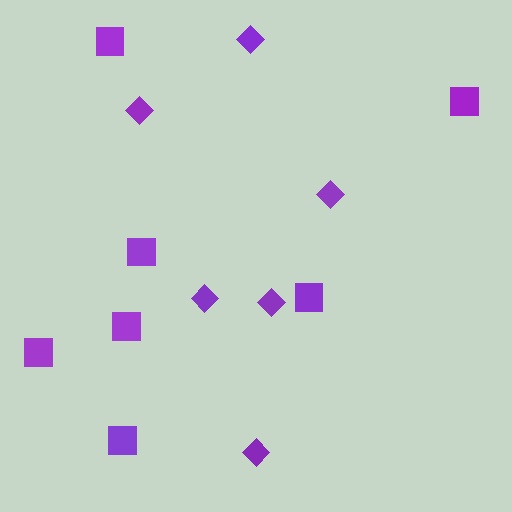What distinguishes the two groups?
There are 2 groups: one group of squares (7) and one group of diamonds (6).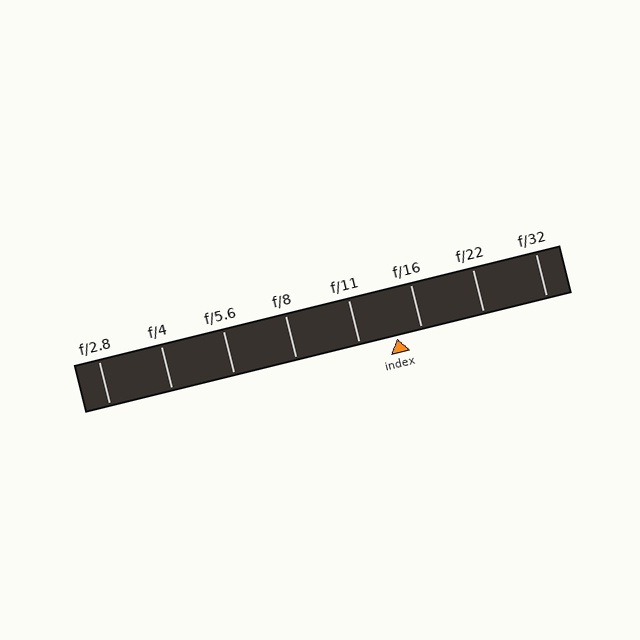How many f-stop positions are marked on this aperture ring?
There are 8 f-stop positions marked.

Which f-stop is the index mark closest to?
The index mark is closest to f/16.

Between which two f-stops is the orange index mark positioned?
The index mark is between f/11 and f/16.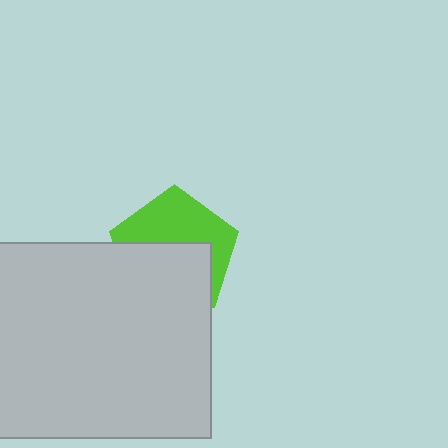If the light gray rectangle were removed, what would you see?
You would see the complete lime pentagon.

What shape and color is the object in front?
The object in front is a light gray rectangle.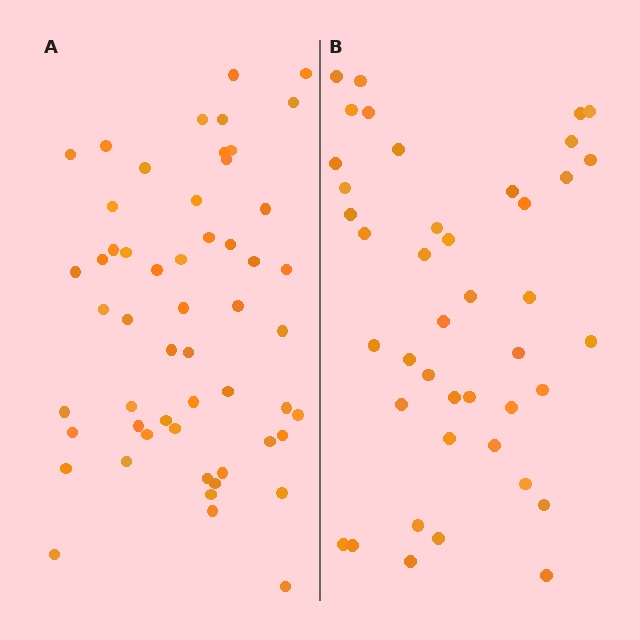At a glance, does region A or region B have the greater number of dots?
Region A (the left region) has more dots.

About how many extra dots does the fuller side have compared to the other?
Region A has roughly 12 or so more dots than region B.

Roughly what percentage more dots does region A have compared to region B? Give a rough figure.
About 30% more.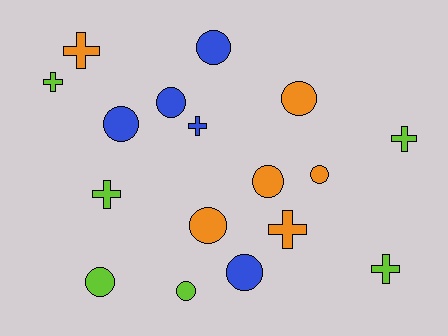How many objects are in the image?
There are 17 objects.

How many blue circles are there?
There are 4 blue circles.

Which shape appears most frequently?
Circle, with 10 objects.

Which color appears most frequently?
Orange, with 6 objects.